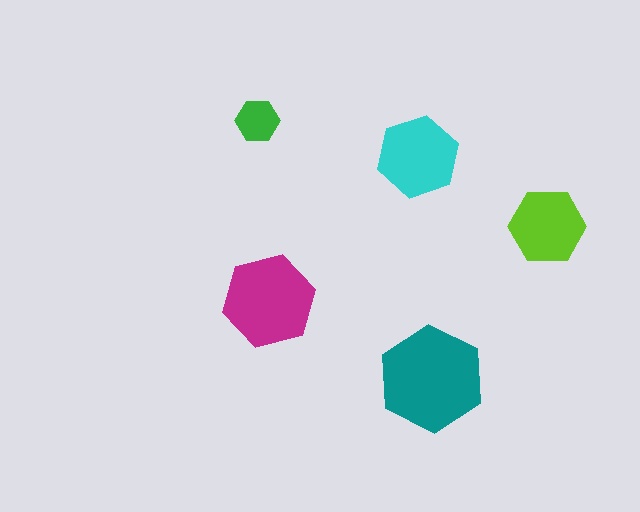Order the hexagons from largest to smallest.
the teal one, the magenta one, the cyan one, the lime one, the green one.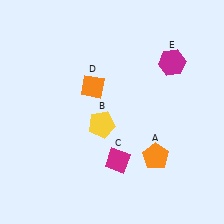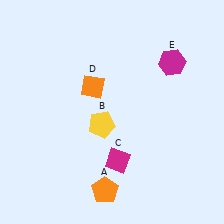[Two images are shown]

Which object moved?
The orange pentagon (A) moved left.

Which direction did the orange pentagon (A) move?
The orange pentagon (A) moved left.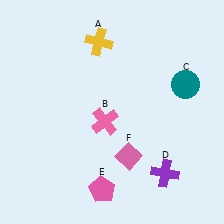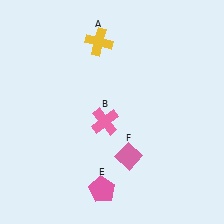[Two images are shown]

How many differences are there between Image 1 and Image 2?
There are 2 differences between the two images.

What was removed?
The teal circle (C), the purple cross (D) were removed in Image 2.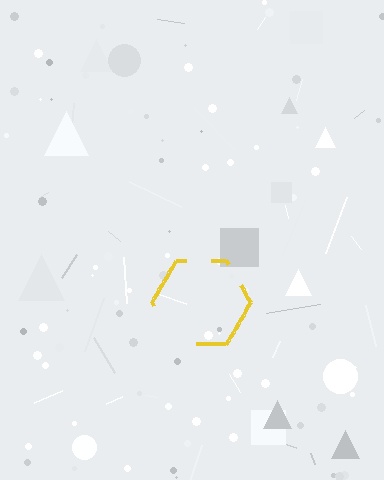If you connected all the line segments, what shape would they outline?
They would outline a hexagon.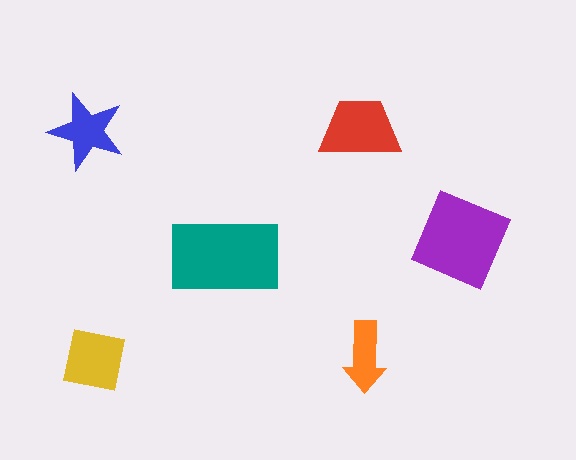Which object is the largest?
The teal rectangle.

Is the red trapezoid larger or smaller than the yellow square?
Larger.